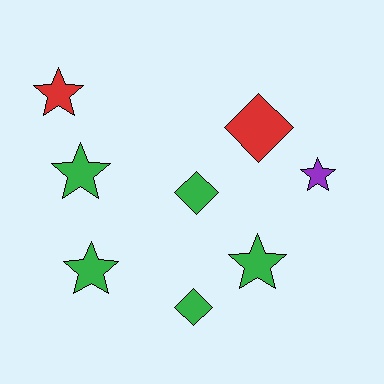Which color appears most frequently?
Green, with 5 objects.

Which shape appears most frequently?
Star, with 5 objects.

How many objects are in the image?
There are 8 objects.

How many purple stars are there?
There is 1 purple star.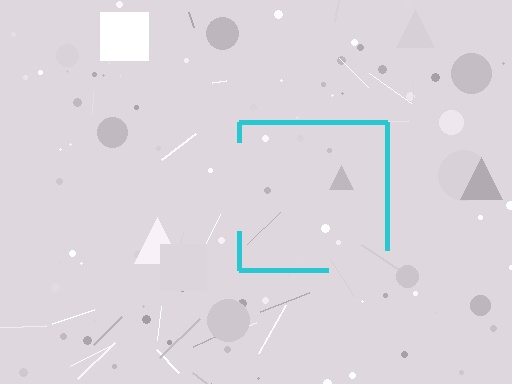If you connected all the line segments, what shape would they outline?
They would outline a square.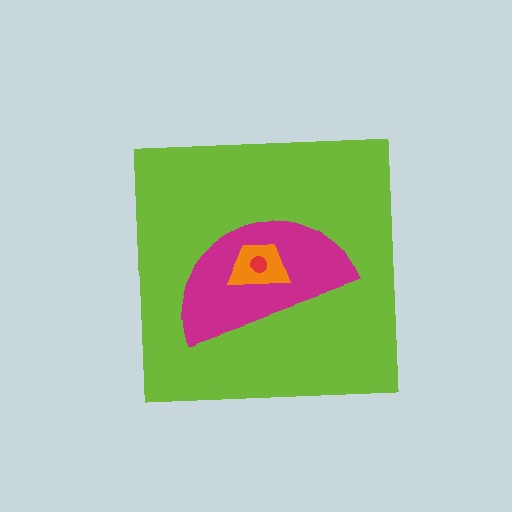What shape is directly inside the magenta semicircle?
The orange trapezoid.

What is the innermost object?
The red circle.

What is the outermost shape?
The lime square.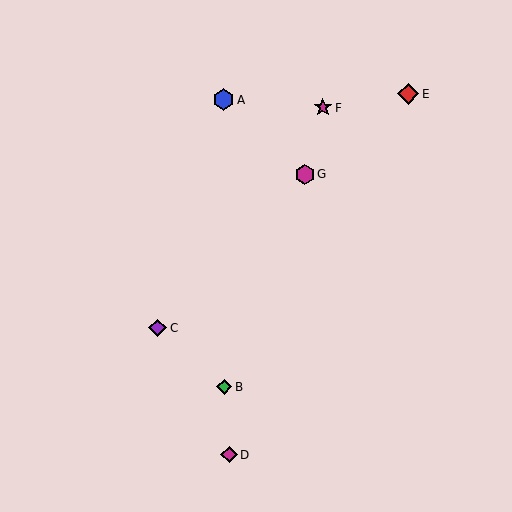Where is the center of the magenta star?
The center of the magenta star is at (323, 108).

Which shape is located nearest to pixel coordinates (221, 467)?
The magenta diamond (labeled D) at (229, 455) is nearest to that location.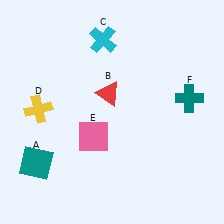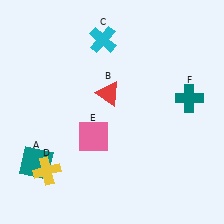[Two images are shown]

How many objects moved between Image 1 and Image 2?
1 object moved between the two images.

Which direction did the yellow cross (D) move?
The yellow cross (D) moved down.